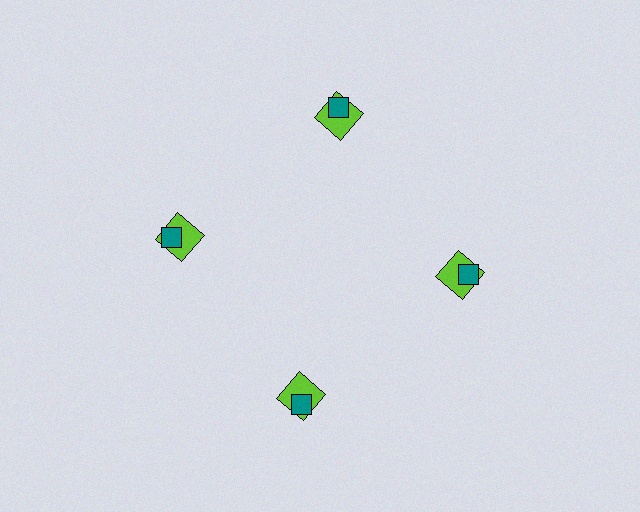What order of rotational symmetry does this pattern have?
This pattern has 4-fold rotational symmetry.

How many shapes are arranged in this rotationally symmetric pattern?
There are 8 shapes, arranged in 4 groups of 2.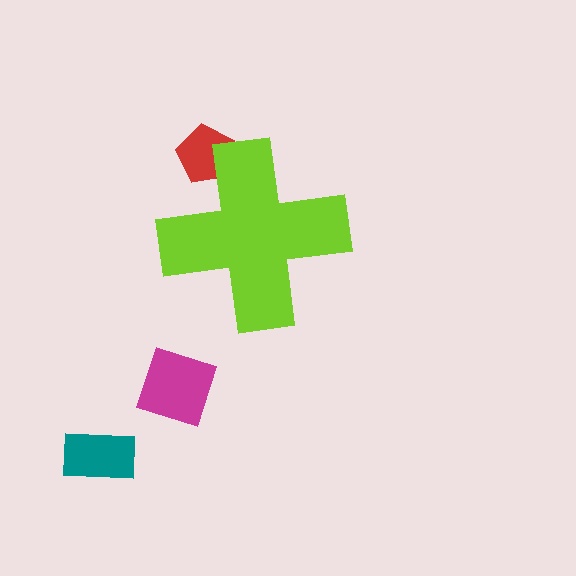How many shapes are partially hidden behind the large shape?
1 shape is partially hidden.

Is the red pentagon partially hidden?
Yes, the red pentagon is partially hidden behind the lime cross.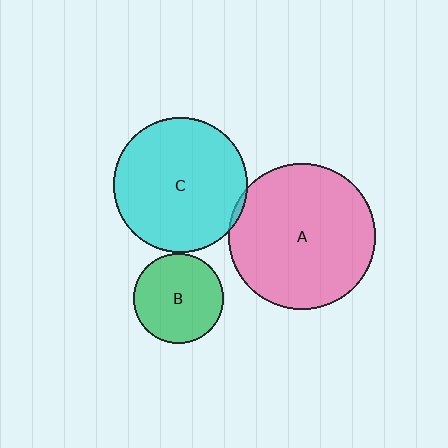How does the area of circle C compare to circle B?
Approximately 2.2 times.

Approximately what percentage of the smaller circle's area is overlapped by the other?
Approximately 5%.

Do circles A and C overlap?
Yes.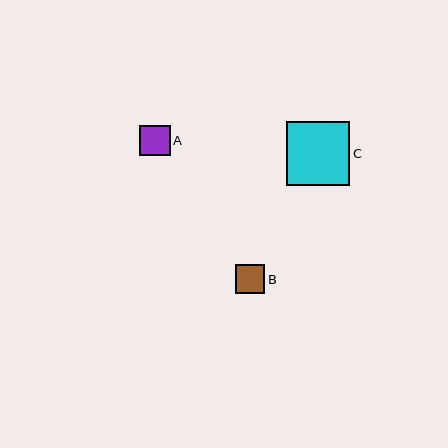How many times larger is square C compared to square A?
Square C is approximately 2.1 times the size of square A.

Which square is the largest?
Square C is the largest with a size of approximately 64 pixels.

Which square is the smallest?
Square B is the smallest with a size of approximately 29 pixels.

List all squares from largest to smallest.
From largest to smallest: C, A, B.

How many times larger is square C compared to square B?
Square C is approximately 2.2 times the size of square B.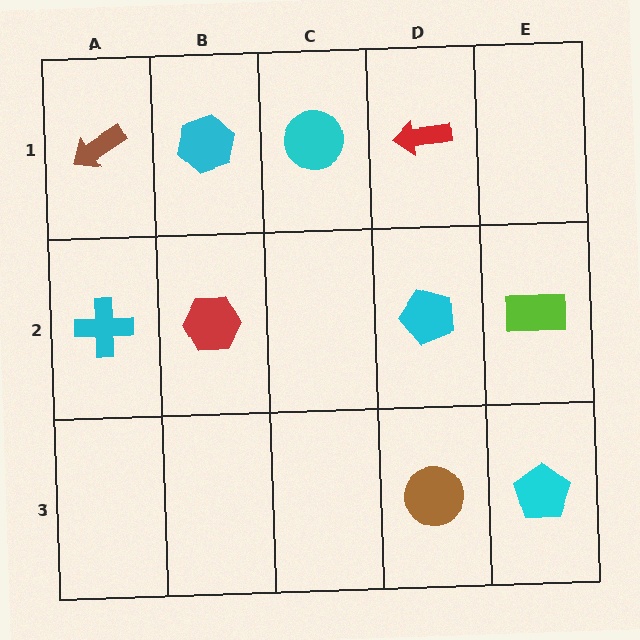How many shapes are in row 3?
2 shapes.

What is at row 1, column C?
A cyan circle.